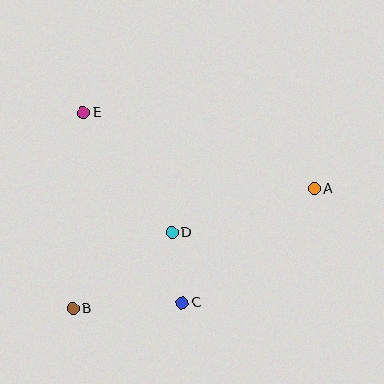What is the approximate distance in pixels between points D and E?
The distance between D and E is approximately 149 pixels.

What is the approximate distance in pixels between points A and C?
The distance between A and C is approximately 174 pixels.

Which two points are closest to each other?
Points C and D are closest to each other.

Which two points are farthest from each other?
Points A and B are farthest from each other.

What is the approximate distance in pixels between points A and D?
The distance between A and D is approximately 149 pixels.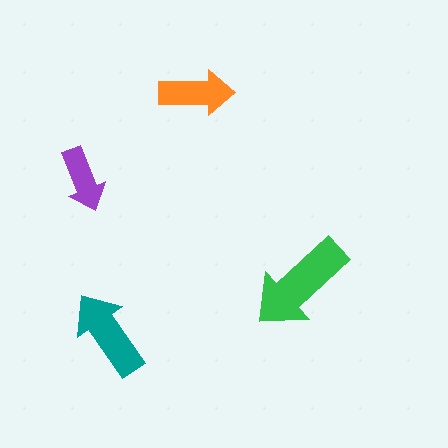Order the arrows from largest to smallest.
the green one, the teal one, the orange one, the purple one.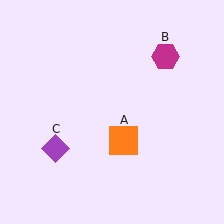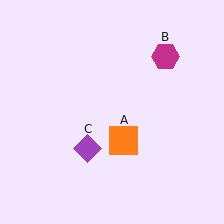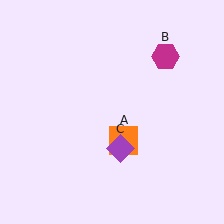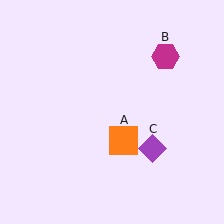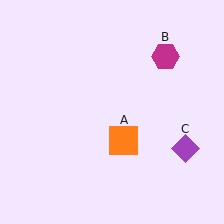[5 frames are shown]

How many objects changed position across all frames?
1 object changed position: purple diamond (object C).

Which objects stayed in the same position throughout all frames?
Orange square (object A) and magenta hexagon (object B) remained stationary.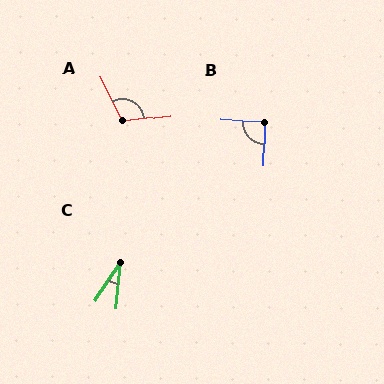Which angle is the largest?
A, at approximately 110 degrees.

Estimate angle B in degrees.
Approximately 90 degrees.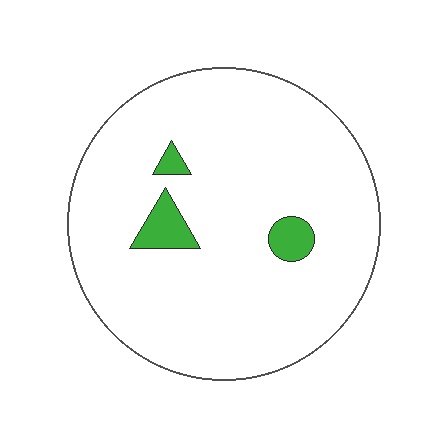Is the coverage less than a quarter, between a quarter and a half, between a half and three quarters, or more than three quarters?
Less than a quarter.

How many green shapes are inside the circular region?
3.